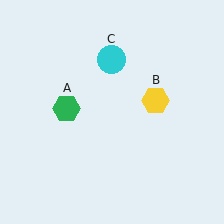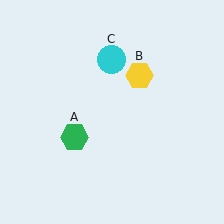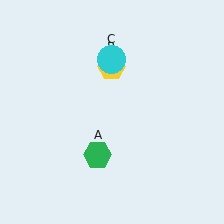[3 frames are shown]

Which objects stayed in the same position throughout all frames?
Cyan circle (object C) remained stationary.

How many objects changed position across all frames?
2 objects changed position: green hexagon (object A), yellow hexagon (object B).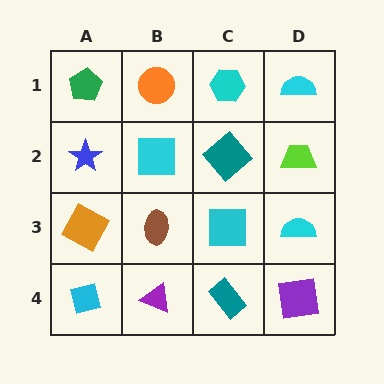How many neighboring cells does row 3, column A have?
3.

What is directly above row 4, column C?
A cyan square.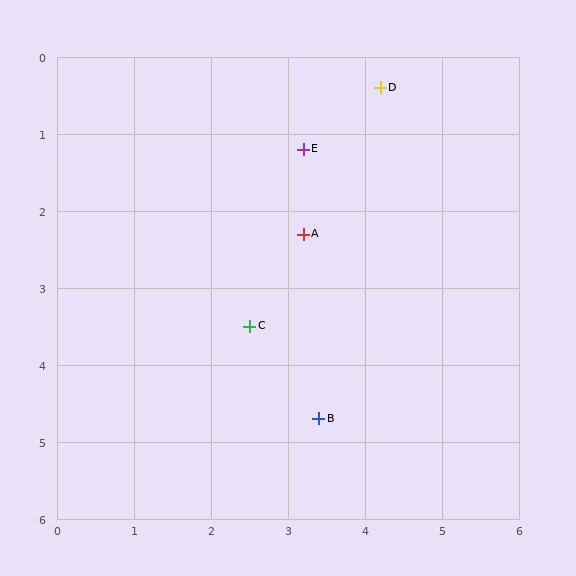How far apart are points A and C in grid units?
Points A and C are about 1.4 grid units apart.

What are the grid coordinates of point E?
Point E is at approximately (3.2, 1.2).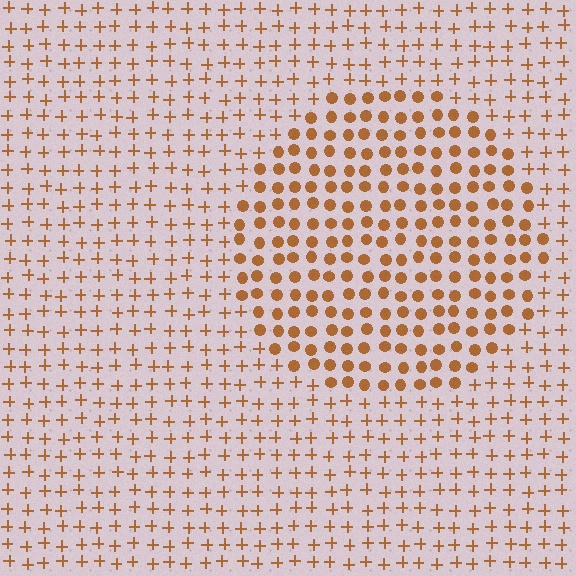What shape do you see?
I see a circle.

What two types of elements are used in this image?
The image uses circles inside the circle region and plus signs outside it.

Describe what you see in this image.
The image is filled with small brown elements arranged in a uniform grid. A circle-shaped region contains circles, while the surrounding area contains plus signs. The boundary is defined purely by the change in element shape.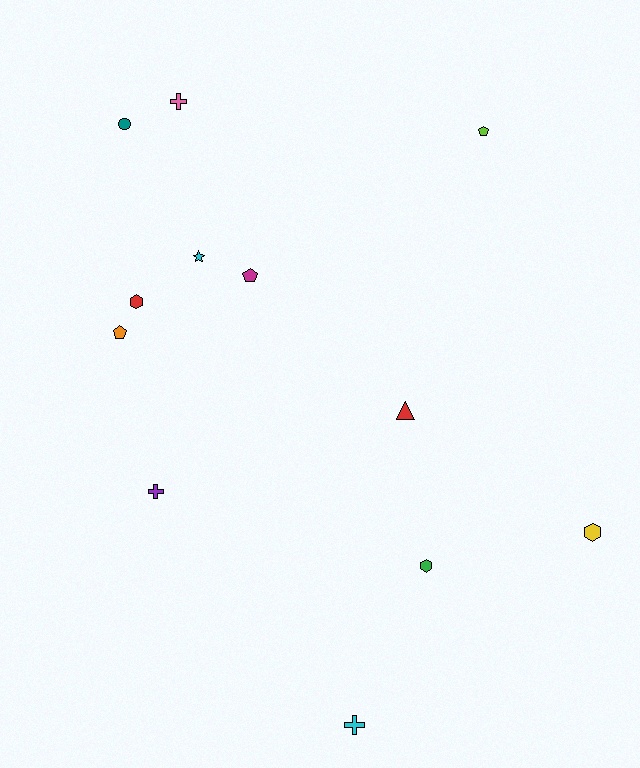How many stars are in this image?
There is 1 star.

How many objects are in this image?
There are 12 objects.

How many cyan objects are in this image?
There are 2 cyan objects.